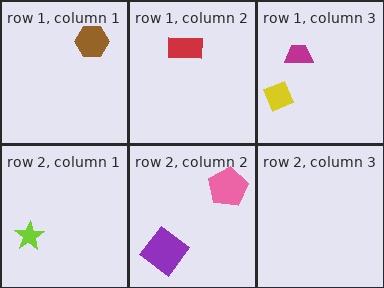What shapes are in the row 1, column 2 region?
The red rectangle.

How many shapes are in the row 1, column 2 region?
1.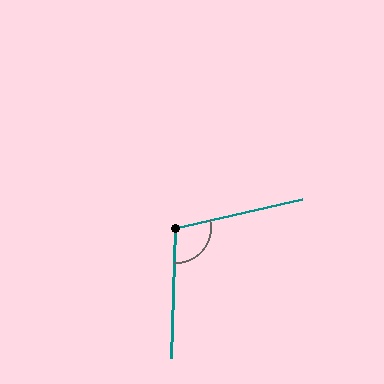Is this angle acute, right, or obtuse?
It is obtuse.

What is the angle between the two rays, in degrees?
Approximately 105 degrees.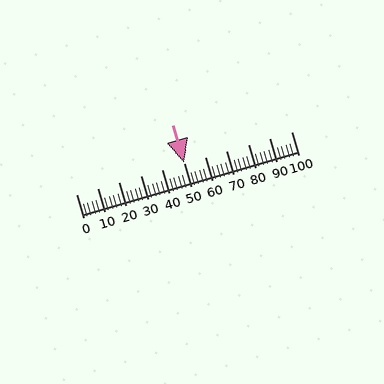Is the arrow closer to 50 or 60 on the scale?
The arrow is closer to 50.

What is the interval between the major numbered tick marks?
The major tick marks are spaced 10 units apart.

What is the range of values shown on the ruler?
The ruler shows values from 0 to 100.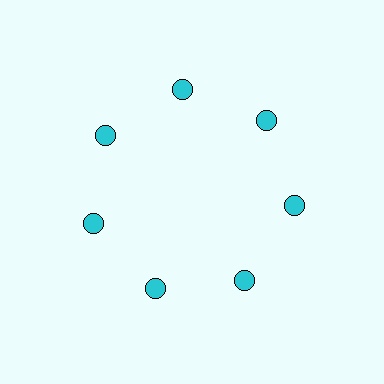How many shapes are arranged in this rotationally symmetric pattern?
There are 7 shapes, arranged in 7 groups of 1.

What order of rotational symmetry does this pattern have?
This pattern has 7-fold rotational symmetry.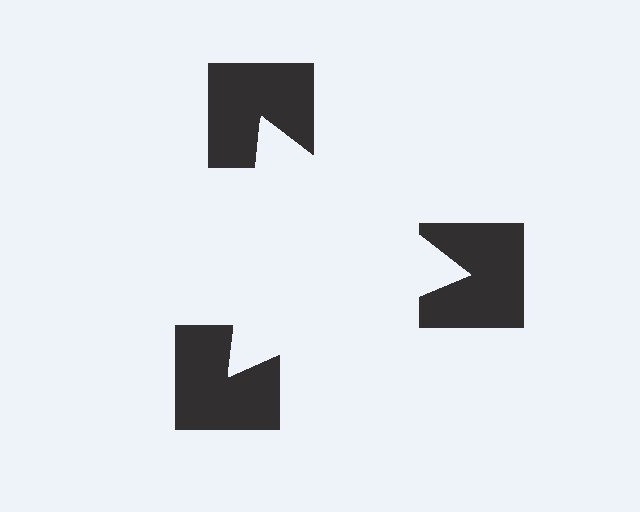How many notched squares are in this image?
There are 3 — one at each vertex of the illusory triangle.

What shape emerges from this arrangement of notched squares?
An illusory triangle — its edges are inferred from the aligned wedge cuts in the notched squares, not physically drawn.